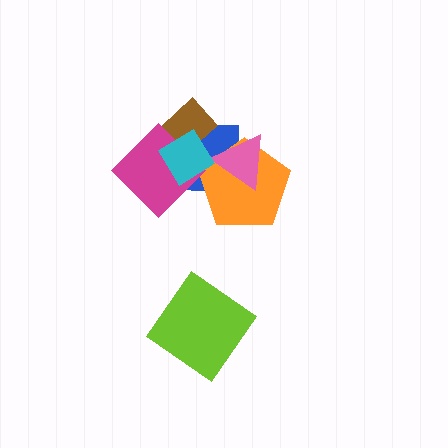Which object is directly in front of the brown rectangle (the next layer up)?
The magenta diamond is directly in front of the brown rectangle.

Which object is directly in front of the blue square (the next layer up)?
The brown rectangle is directly in front of the blue square.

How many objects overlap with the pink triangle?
2 objects overlap with the pink triangle.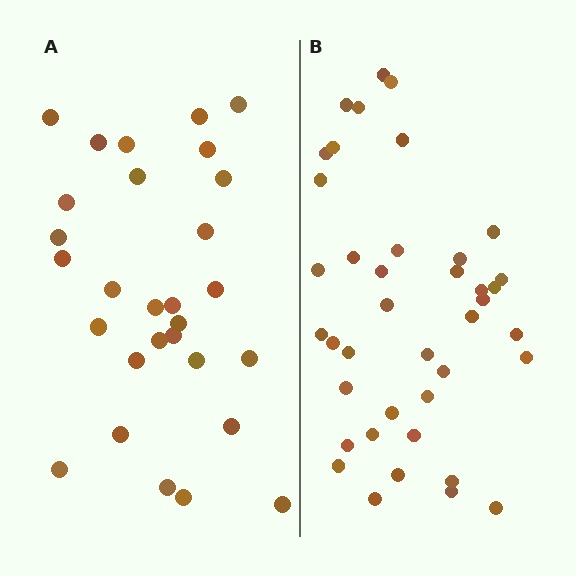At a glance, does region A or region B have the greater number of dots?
Region B (the right region) has more dots.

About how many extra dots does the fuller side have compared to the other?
Region B has roughly 12 or so more dots than region A.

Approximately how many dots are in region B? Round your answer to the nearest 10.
About 40 dots.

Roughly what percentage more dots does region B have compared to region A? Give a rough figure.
About 40% more.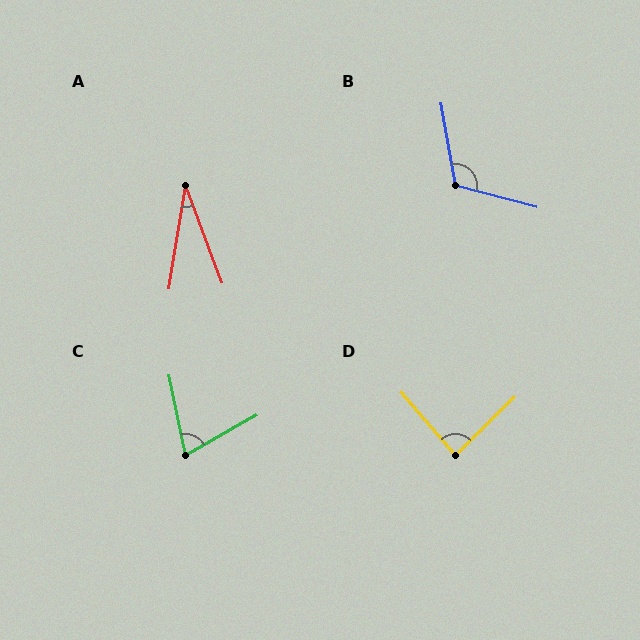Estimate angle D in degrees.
Approximately 86 degrees.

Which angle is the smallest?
A, at approximately 30 degrees.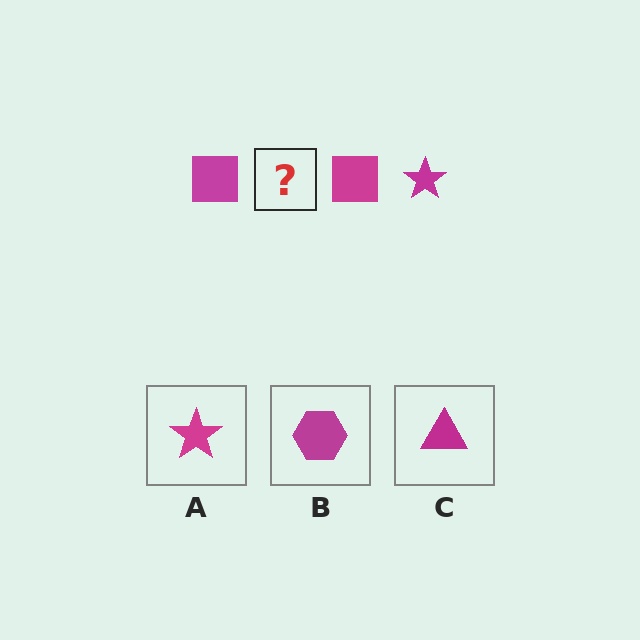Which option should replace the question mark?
Option A.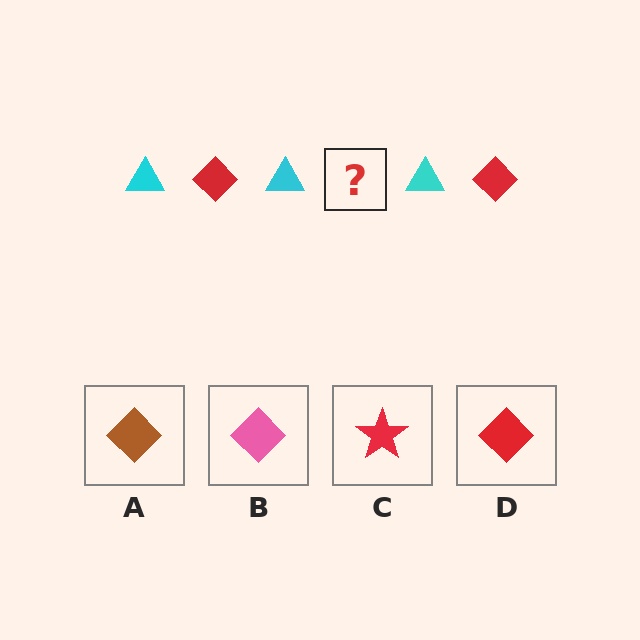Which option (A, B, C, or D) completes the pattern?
D.